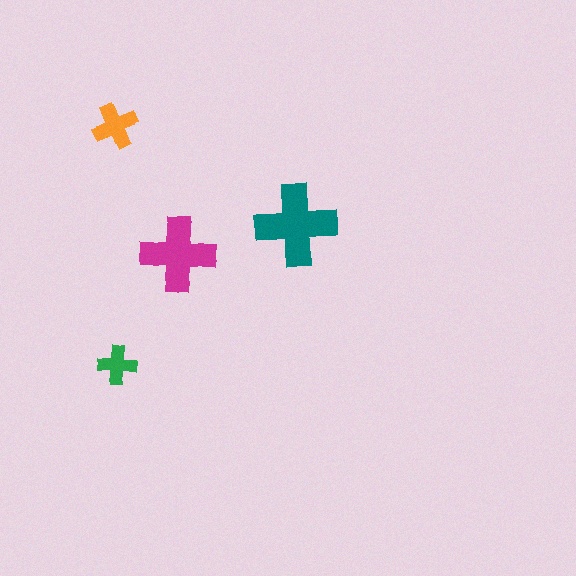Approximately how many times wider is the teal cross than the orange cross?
About 2 times wider.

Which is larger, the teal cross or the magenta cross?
The teal one.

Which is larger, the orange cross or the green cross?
The orange one.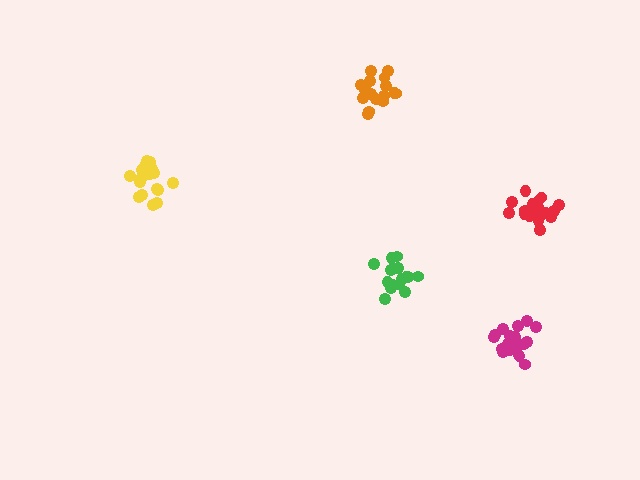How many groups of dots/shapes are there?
There are 5 groups.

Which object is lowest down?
The magenta cluster is bottommost.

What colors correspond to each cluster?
The clusters are colored: green, red, yellow, orange, magenta.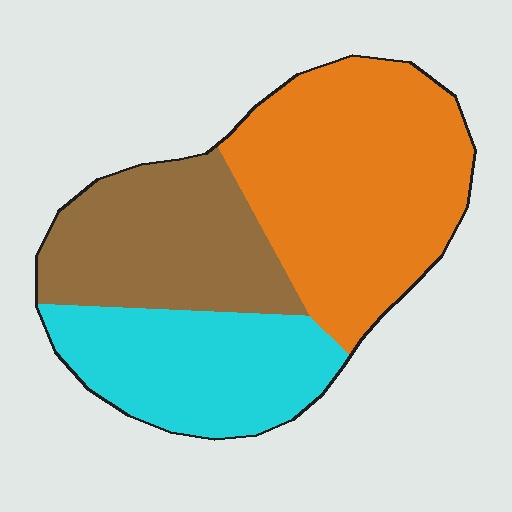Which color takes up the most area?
Orange, at roughly 45%.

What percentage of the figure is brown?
Brown covers around 30% of the figure.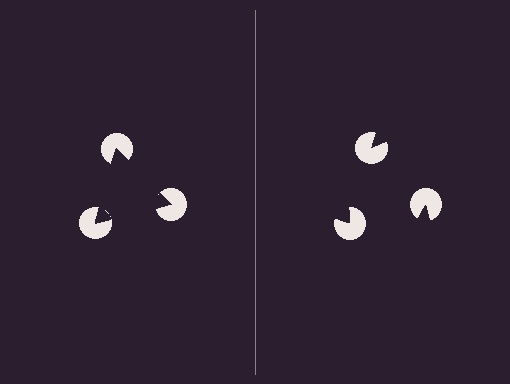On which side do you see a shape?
An illusory triangle appears on the left side. On the right side the wedge cuts are rotated, so no coherent shape forms.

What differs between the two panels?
The pac-man discs are positioned identically on both sides; only the wedge orientations differ. On the left they align to a triangle; on the right they are misaligned.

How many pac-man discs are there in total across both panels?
6 — 3 on each side.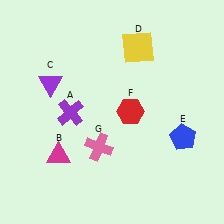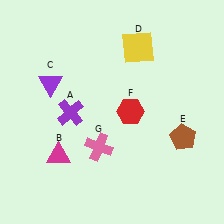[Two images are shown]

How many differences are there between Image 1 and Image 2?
There is 1 difference between the two images.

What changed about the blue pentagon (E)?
In Image 1, E is blue. In Image 2, it changed to brown.